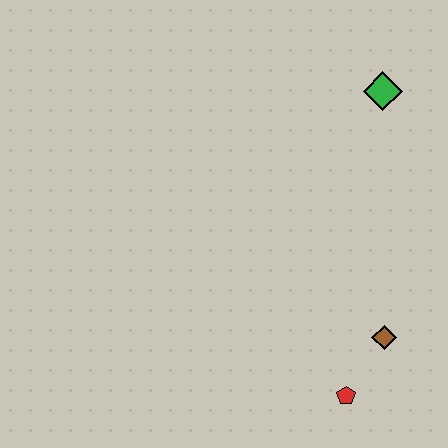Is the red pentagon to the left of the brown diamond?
Yes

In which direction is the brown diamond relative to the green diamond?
The brown diamond is below the green diamond.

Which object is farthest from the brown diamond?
The green diamond is farthest from the brown diamond.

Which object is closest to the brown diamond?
The red pentagon is closest to the brown diamond.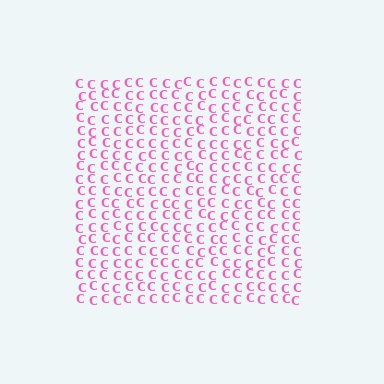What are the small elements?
The small elements are letter C's.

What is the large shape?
The large shape is a square.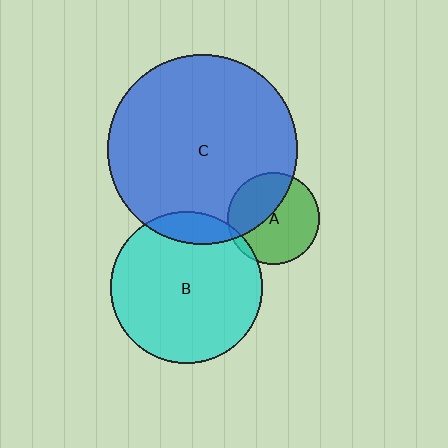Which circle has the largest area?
Circle C (blue).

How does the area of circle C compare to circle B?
Approximately 1.6 times.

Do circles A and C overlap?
Yes.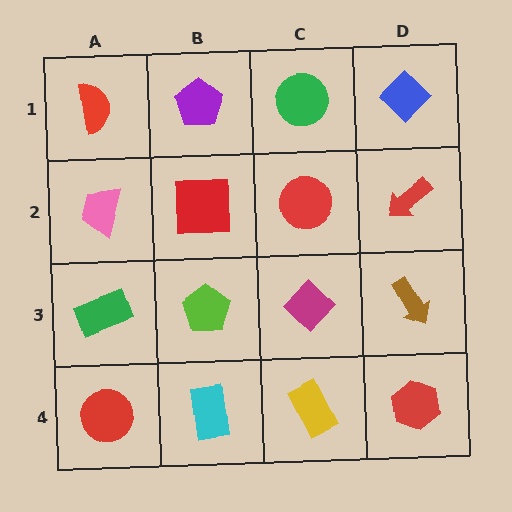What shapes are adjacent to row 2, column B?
A purple pentagon (row 1, column B), a lime pentagon (row 3, column B), a pink trapezoid (row 2, column A), a red circle (row 2, column C).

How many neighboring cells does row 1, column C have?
3.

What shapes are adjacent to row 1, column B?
A red square (row 2, column B), a red semicircle (row 1, column A), a green circle (row 1, column C).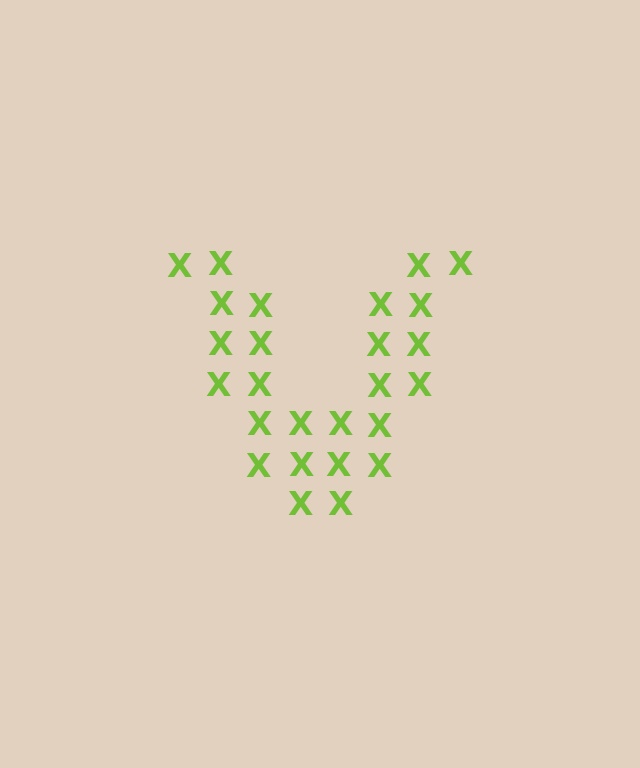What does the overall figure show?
The overall figure shows the letter V.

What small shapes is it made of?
It is made of small letter X's.